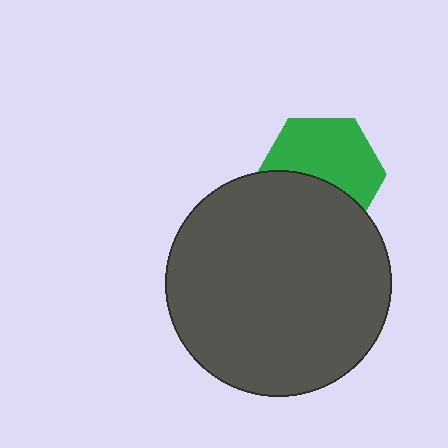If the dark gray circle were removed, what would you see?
You would see the complete green hexagon.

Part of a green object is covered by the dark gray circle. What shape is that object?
It is a hexagon.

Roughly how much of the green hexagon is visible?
About half of it is visible (roughly 59%).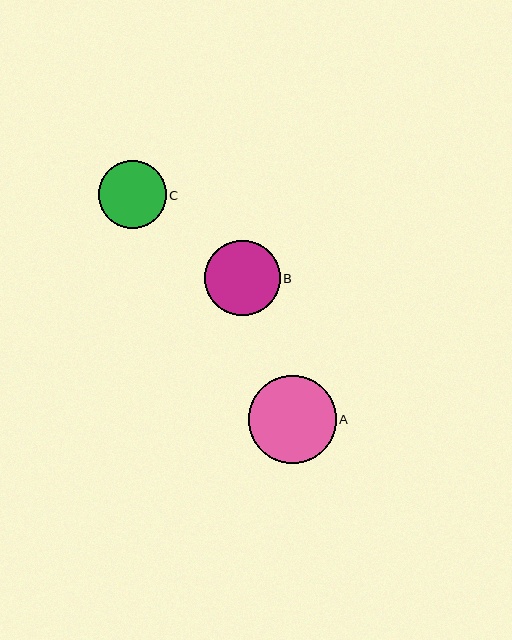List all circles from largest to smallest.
From largest to smallest: A, B, C.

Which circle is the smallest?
Circle C is the smallest with a size of approximately 68 pixels.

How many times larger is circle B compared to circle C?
Circle B is approximately 1.1 times the size of circle C.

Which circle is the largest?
Circle A is the largest with a size of approximately 87 pixels.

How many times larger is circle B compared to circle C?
Circle B is approximately 1.1 times the size of circle C.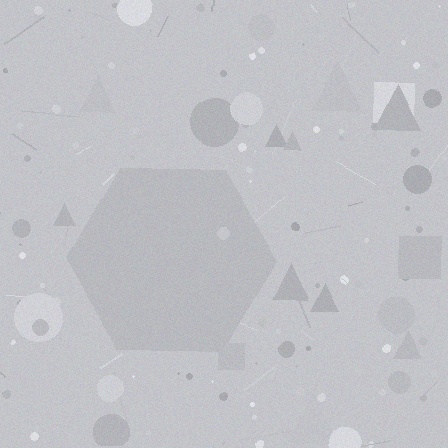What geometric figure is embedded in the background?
A hexagon is embedded in the background.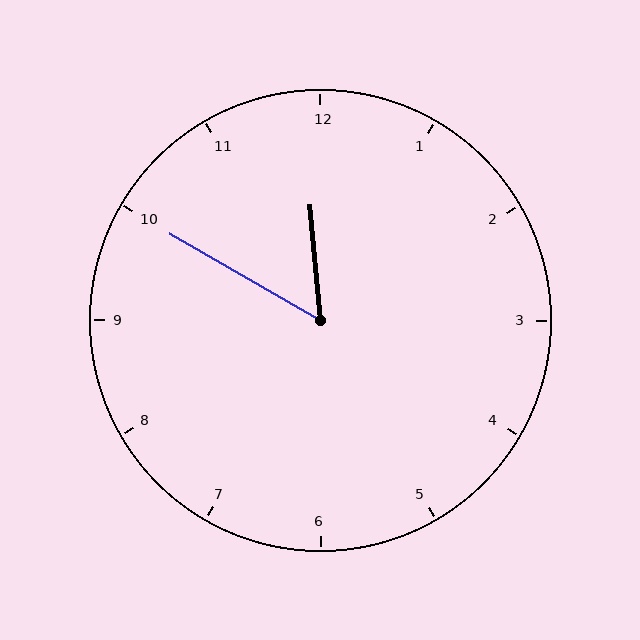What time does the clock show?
11:50.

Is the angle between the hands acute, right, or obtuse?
It is acute.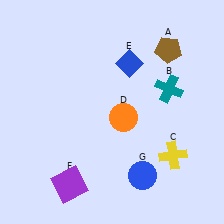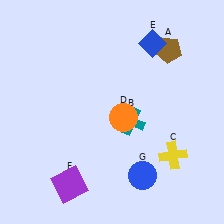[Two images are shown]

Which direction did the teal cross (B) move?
The teal cross (B) moved left.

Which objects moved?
The objects that moved are: the teal cross (B), the blue diamond (E).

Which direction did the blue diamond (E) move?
The blue diamond (E) moved right.